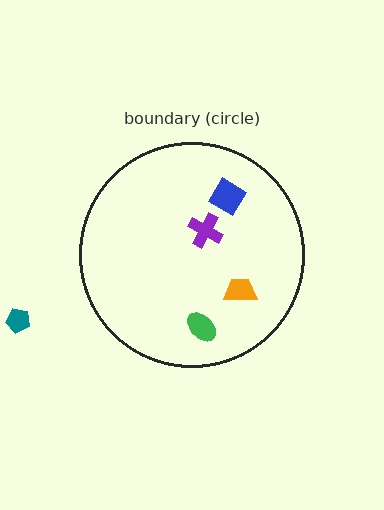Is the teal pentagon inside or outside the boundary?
Outside.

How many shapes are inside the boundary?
4 inside, 1 outside.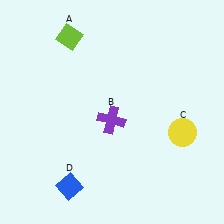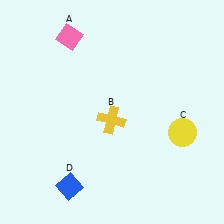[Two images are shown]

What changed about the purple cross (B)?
In Image 1, B is purple. In Image 2, it changed to yellow.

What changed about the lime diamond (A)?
In Image 1, A is lime. In Image 2, it changed to pink.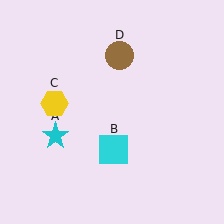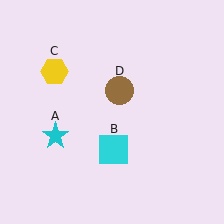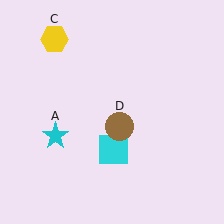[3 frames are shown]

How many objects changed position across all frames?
2 objects changed position: yellow hexagon (object C), brown circle (object D).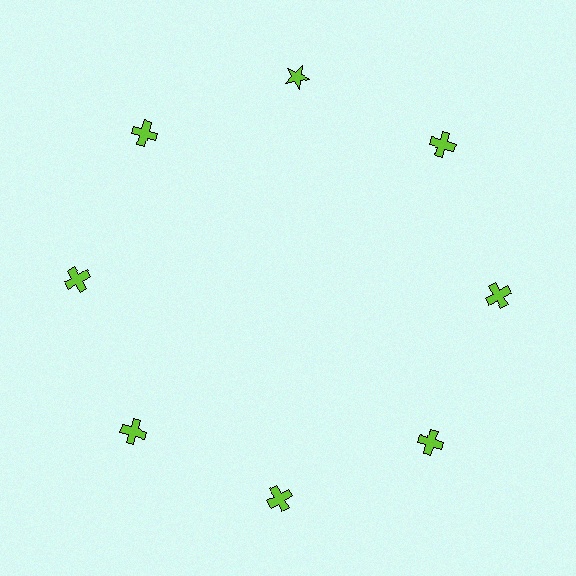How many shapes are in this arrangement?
There are 8 shapes arranged in a ring pattern.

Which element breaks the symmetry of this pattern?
The lime star at roughly the 12 o'clock position breaks the symmetry. All other shapes are lime crosses.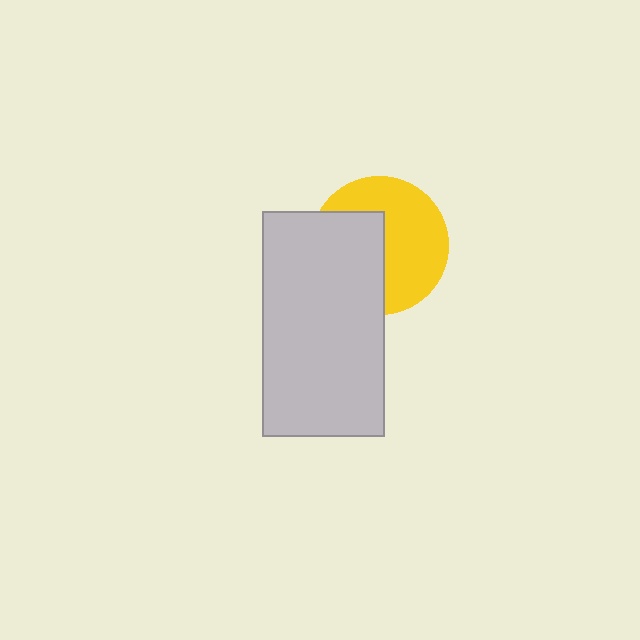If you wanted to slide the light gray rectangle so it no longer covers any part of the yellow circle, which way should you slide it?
Slide it left — that is the most direct way to separate the two shapes.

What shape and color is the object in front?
The object in front is a light gray rectangle.